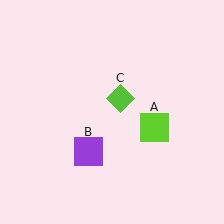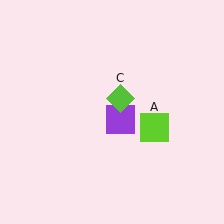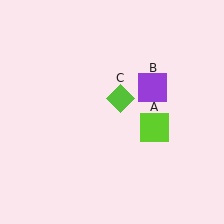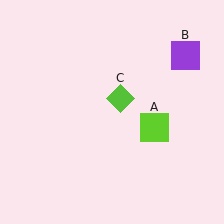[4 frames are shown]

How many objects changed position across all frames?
1 object changed position: purple square (object B).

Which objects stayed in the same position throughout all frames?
Lime square (object A) and lime diamond (object C) remained stationary.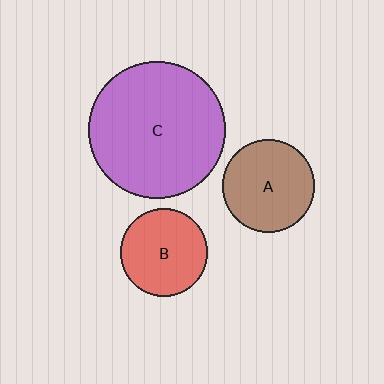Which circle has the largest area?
Circle C (purple).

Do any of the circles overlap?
No, none of the circles overlap.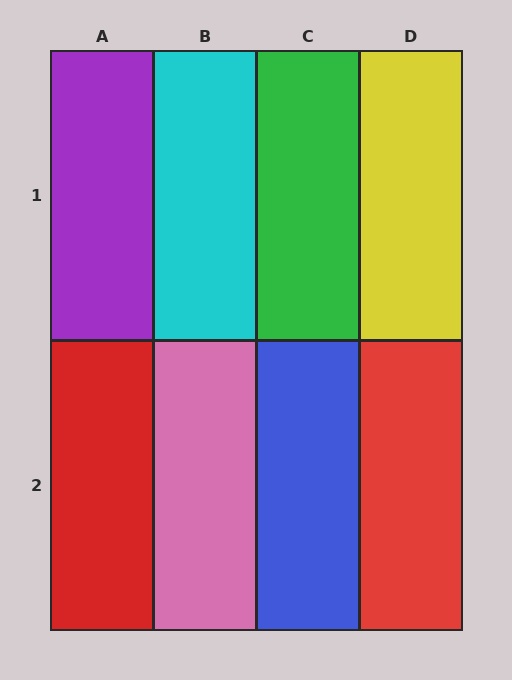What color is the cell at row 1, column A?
Purple.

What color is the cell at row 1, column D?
Yellow.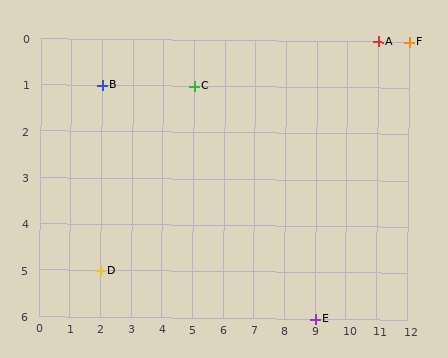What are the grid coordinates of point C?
Point C is at grid coordinates (5, 1).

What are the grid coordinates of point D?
Point D is at grid coordinates (2, 5).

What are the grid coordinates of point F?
Point F is at grid coordinates (12, 0).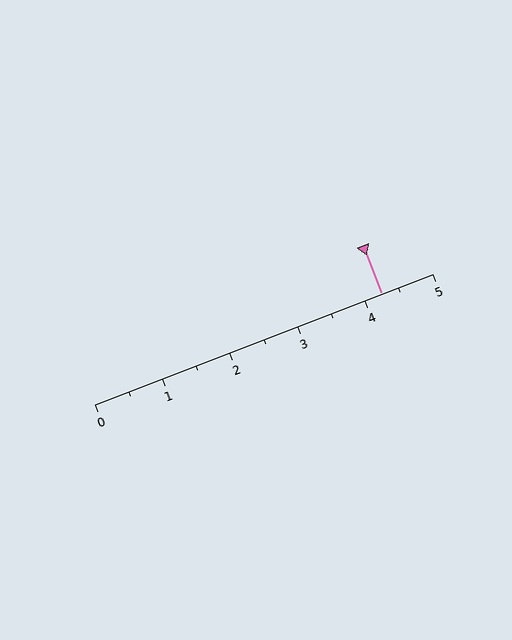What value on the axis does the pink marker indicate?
The marker indicates approximately 4.2.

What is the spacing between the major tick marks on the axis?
The major ticks are spaced 1 apart.